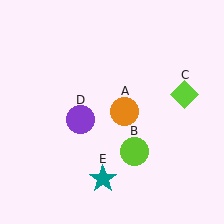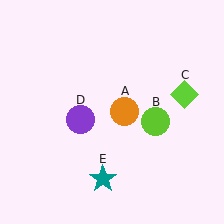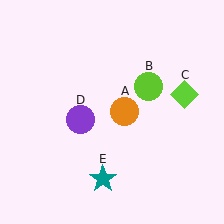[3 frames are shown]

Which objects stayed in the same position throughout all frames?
Orange circle (object A) and lime diamond (object C) and purple circle (object D) and teal star (object E) remained stationary.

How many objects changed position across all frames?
1 object changed position: lime circle (object B).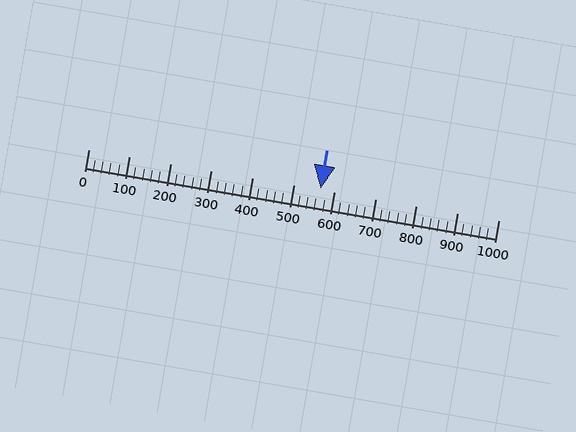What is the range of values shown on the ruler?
The ruler shows values from 0 to 1000.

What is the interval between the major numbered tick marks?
The major tick marks are spaced 100 units apart.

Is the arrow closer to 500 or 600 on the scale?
The arrow is closer to 600.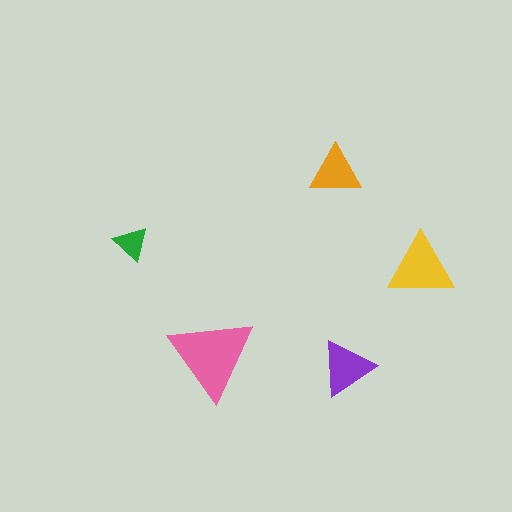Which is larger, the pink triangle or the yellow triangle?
The pink one.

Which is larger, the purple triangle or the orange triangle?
The purple one.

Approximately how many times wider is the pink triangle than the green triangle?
About 2.5 times wider.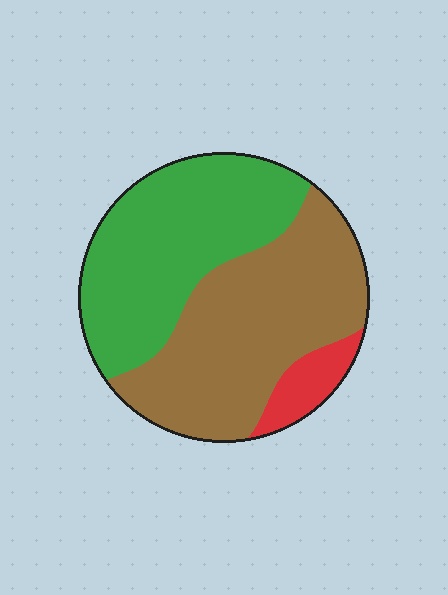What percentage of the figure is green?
Green takes up about two fifths (2/5) of the figure.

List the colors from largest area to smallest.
From largest to smallest: brown, green, red.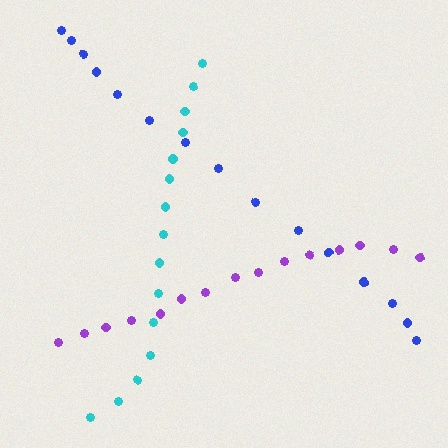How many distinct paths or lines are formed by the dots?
There are 3 distinct paths.